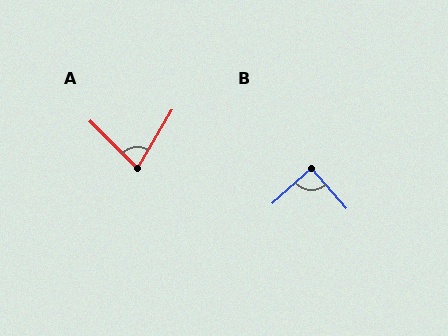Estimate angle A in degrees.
Approximately 76 degrees.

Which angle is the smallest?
A, at approximately 76 degrees.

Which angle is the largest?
B, at approximately 90 degrees.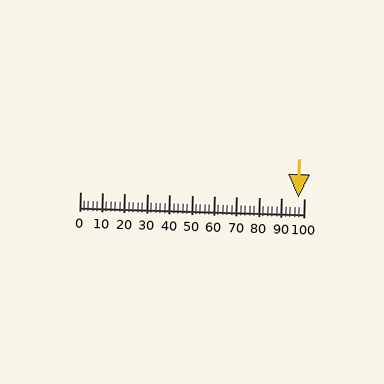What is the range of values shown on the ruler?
The ruler shows values from 0 to 100.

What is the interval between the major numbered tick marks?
The major tick marks are spaced 10 units apart.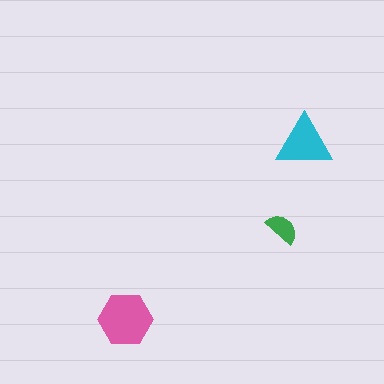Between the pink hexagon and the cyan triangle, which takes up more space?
The pink hexagon.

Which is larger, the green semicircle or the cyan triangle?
The cyan triangle.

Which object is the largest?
The pink hexagon.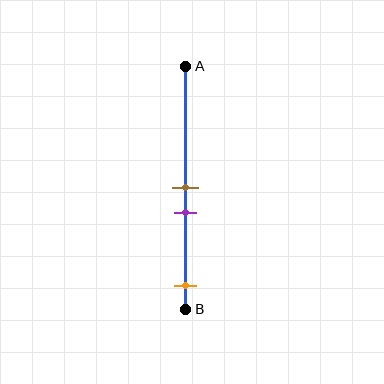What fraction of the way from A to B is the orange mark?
The orange mark is approximately 90% (0.9) of the way from A to B.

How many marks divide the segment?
There are 3 marks dividing the segment.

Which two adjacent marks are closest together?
The brown and purple marks are the closest adjacent pair.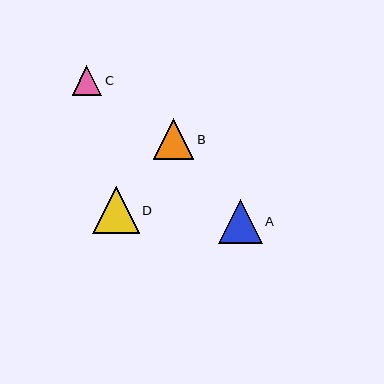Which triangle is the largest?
Triangle D is the largest with a size of approximately 47 pixels.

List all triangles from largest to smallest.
From largest to smallest: D, A, B, C.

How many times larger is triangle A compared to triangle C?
Triangle A is approximately 1.5 times the size of triangle C.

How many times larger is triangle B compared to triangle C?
Triangle B is approximately 1.4 times the size of triangle C.